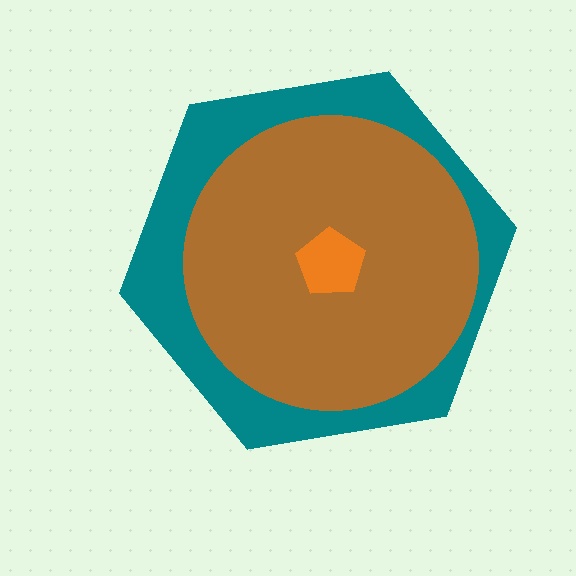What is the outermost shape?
The teal hexagon.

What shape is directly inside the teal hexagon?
The brown circle.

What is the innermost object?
The orange pentagon.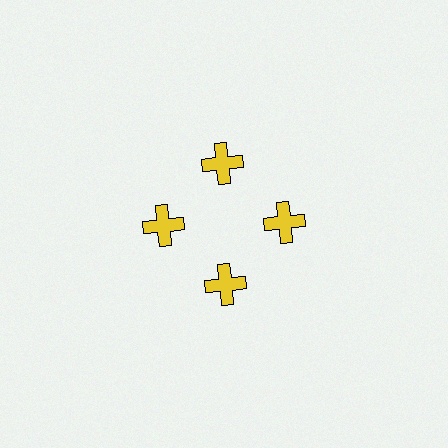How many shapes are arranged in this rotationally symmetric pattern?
There are 4 shapes, arranged in 4 groups of 1.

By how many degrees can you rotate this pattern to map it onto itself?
The pattern maps onto itself every 90 degrees of rotation.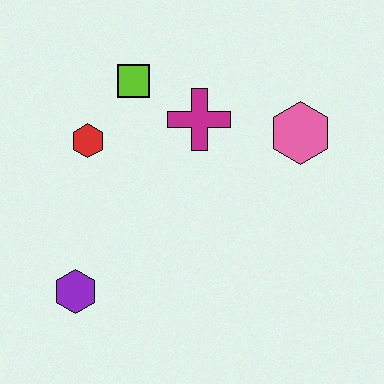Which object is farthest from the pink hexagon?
The purple hexagon is farthest from the pink hexagon.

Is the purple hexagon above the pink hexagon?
No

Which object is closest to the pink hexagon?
The magenta cross is closest to the pink hexagon.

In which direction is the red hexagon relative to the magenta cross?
The red hexagon is to the left of the magenta cross.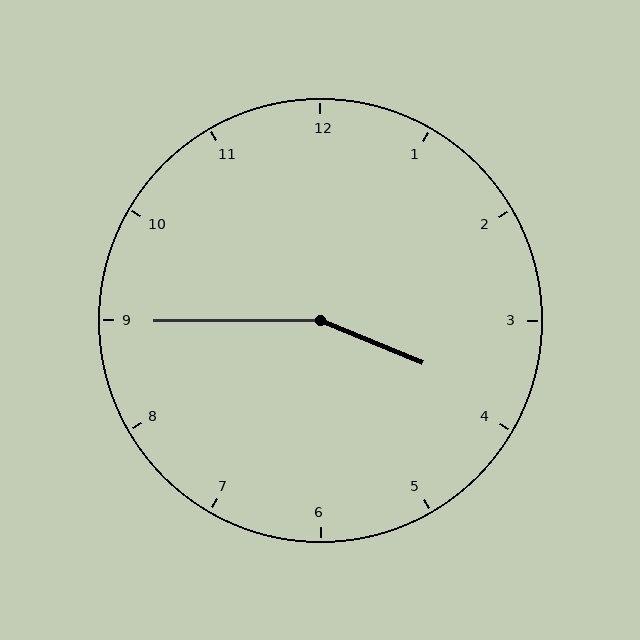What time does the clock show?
3:45.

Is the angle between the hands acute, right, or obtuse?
It is obtuse.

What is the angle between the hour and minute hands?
Approximately 158 degrees.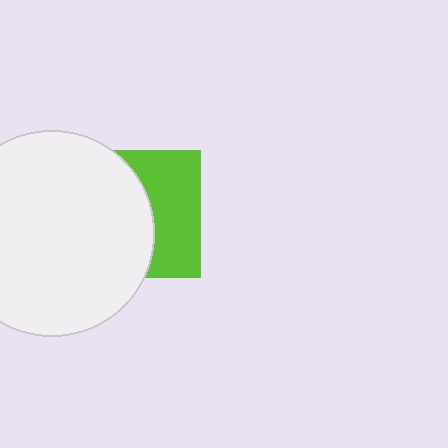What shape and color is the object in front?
The object in front is a white circle.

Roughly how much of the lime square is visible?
A small part of it is visible (roughly 43%).